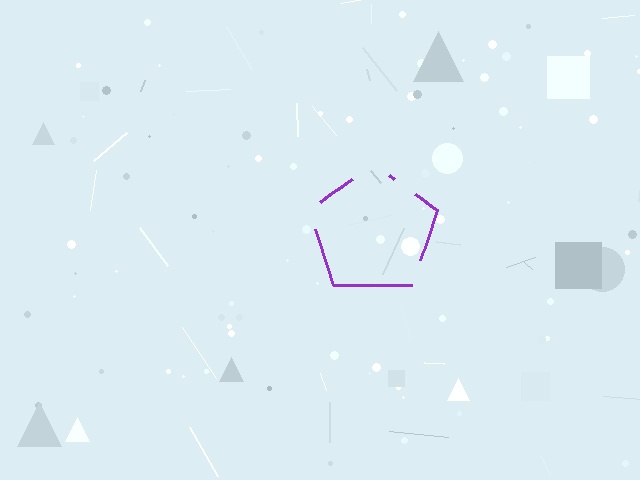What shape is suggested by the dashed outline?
The dashed outline suggests a pentagon.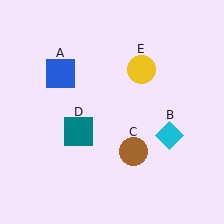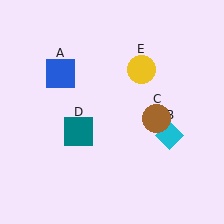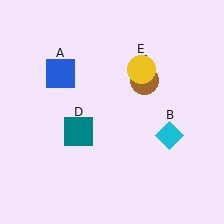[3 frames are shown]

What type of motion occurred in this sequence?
The brown circle (object C) rotated counterclockwise around the center of the scene.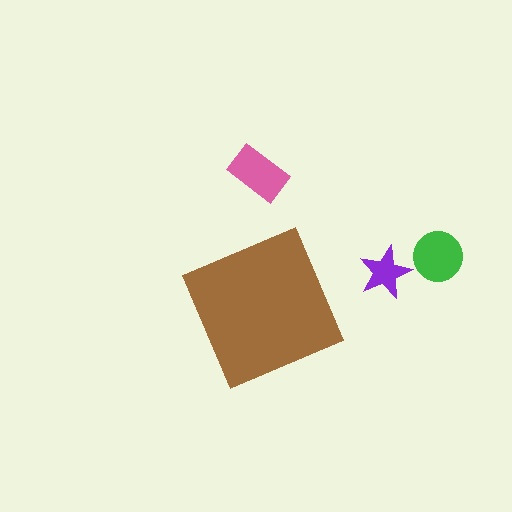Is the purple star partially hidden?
No, the purple star is fully visible.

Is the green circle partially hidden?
No, the green circle is fully visible.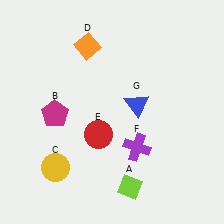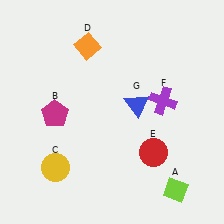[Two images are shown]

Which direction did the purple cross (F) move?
The purple cross (F) moved up.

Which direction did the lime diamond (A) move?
The lime diamond (A) moved right.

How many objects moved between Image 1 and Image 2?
3 objects moved between the two images.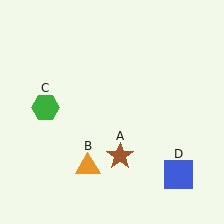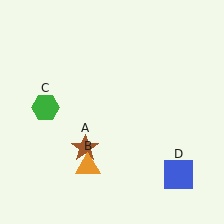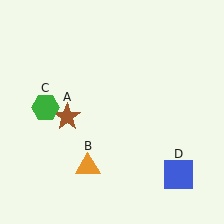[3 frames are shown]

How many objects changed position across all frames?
1 object changed position: brown star (object A).